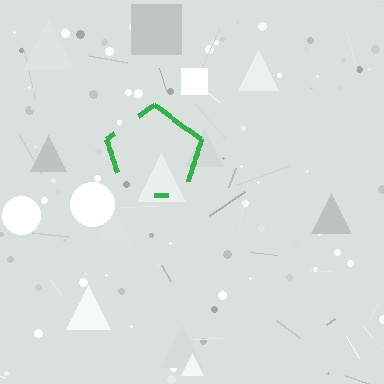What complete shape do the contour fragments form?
The contour fragments form a pentagon.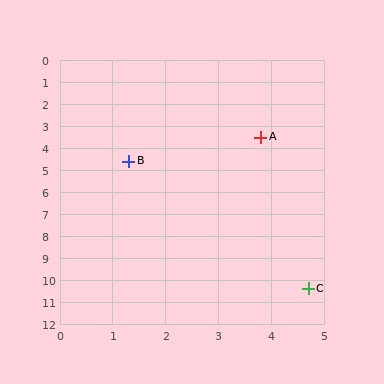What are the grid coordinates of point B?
Point B is at approximately (1.3, 4.6).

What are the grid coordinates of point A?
Point A is at approximately (3.8, 3.5).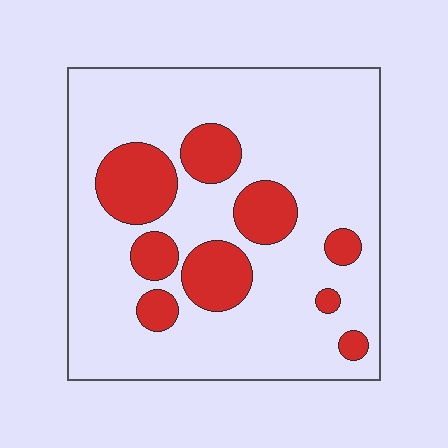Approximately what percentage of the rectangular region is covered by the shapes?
Approximately 20%.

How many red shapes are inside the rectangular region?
9.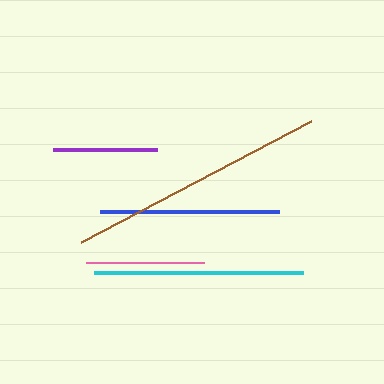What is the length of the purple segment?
The purple segment is approximately 103 pixels long.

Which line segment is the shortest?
The purple line is the shortest at approximately 103 pixels.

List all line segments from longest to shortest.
From longest to shortest: brown, cyan, blue, pink, purple.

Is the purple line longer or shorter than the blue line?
The blue line is longer than the purple line.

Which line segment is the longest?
The brown line is the longest at approximately 260 pixels.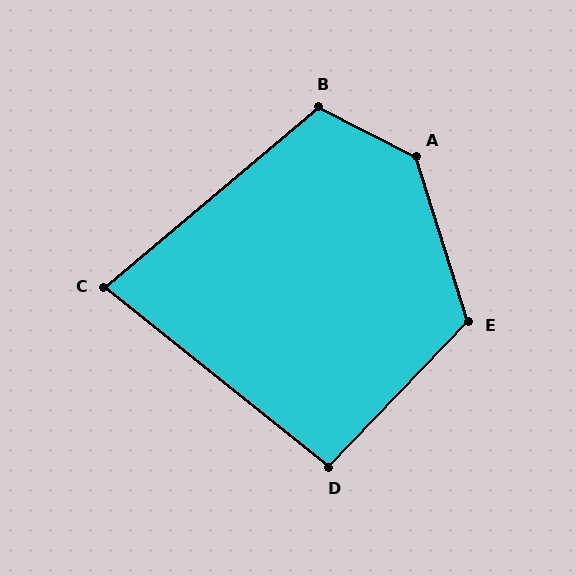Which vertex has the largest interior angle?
A, at approximately 135 degrees.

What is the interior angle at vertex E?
Approximately 119 degrees (obtuse).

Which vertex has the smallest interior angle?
C, at approximately 79 degrees.